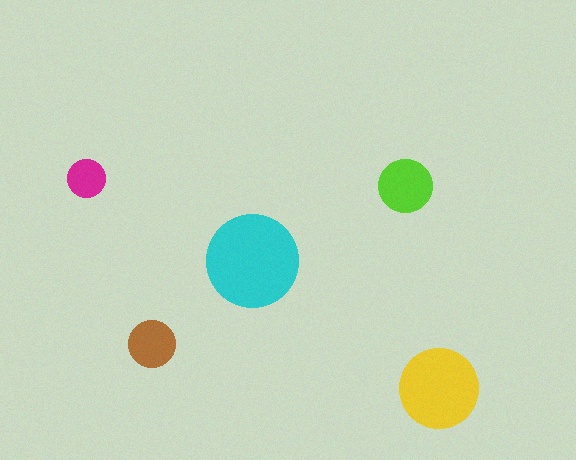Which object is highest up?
The magenta circle is topmost.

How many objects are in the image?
There are 5 objects in the image.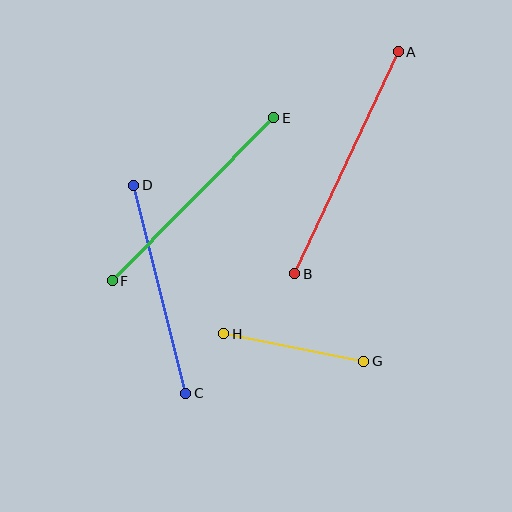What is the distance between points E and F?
The distance is approximately 230 pixels.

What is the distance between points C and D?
The distance is approximately 214 pixels.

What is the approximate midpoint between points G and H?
The midpoint is at approximately (294, 348) pixels.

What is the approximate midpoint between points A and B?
The midpoint is at approximately (347, 163) pixels.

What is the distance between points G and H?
The distance is approximately 143 pixels.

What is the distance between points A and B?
The distance is approximately 245 pixels.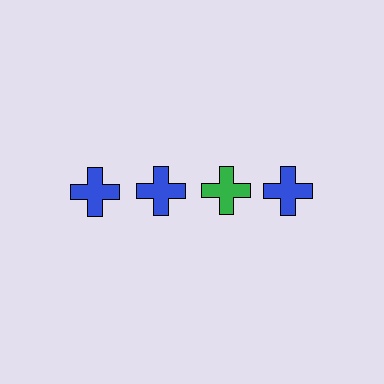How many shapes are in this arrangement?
There are 4 shapes arranged in a grid pattern.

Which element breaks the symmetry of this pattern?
The green cross in the top row, center column breaks the symmetry. All other shapes are blue crosses.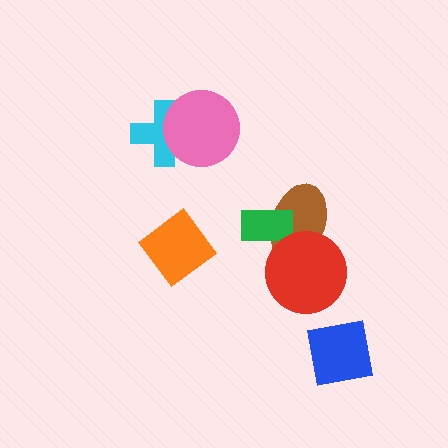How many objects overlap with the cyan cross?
1 object overlaps with the cyan cross.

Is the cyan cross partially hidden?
Yes, it is partially covered by another shape.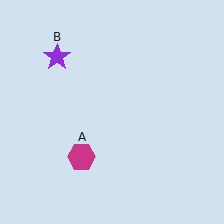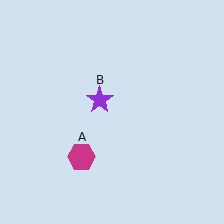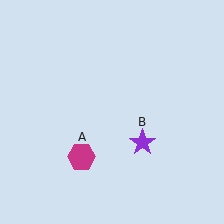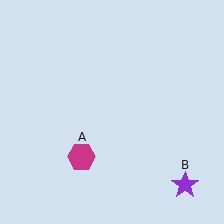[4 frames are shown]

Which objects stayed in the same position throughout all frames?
Magenta hexagon (object A) remained stationary.